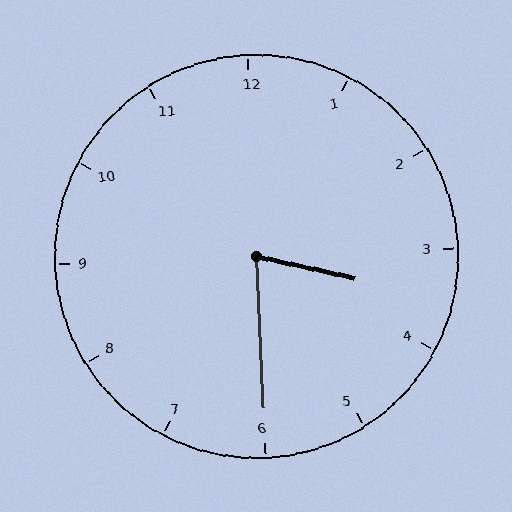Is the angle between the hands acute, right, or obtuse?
It is acute.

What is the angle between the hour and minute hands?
Approximately 75 degrees.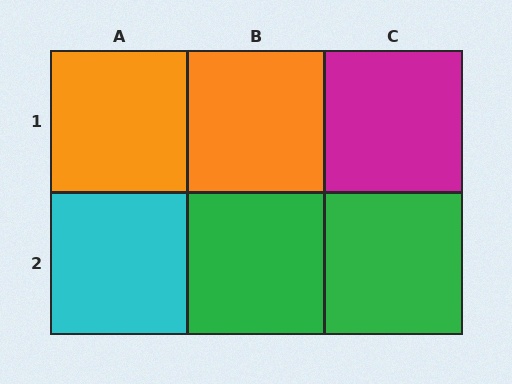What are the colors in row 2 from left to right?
Cyan, green, green.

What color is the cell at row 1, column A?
Orange.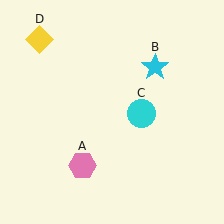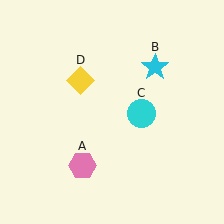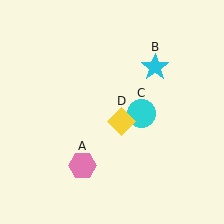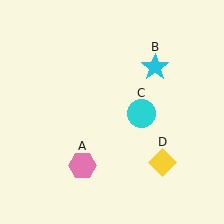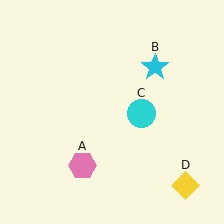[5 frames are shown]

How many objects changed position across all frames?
1 object changed position: yellow diamond (object D).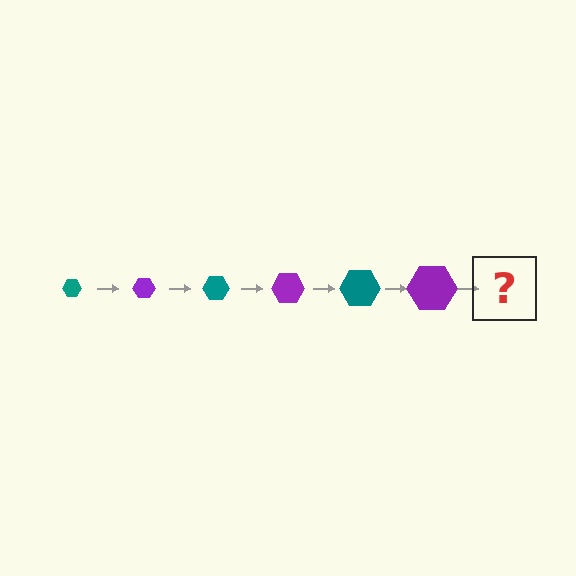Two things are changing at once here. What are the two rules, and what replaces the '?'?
The two rules are that the hexagon grows larger each step and the color cycles through teal and purple. The '?' should be a teal hexagon, larger than the previous one.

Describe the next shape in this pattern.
It should be a teal hexagon, larger than the previous one.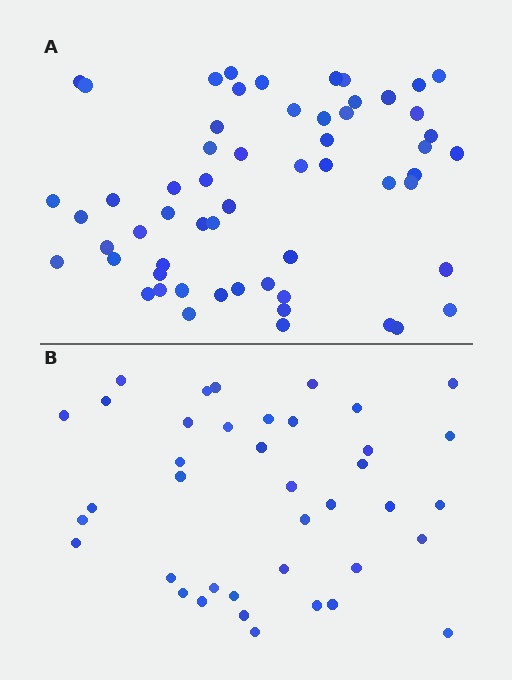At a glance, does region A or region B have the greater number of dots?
Region A (the top region) has more dots.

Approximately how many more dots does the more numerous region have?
Region A has approximately 20 more dots than region B.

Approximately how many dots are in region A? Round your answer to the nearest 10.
About 60 dots. (The exact count is 58, which rounds to 60.)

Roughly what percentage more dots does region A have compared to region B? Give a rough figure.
About 50% more.